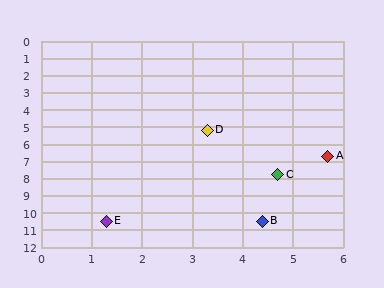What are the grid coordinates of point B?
Point B is at approximately (4.4, 10.5).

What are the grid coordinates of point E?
Point E is at approximately (1.3, 10.5).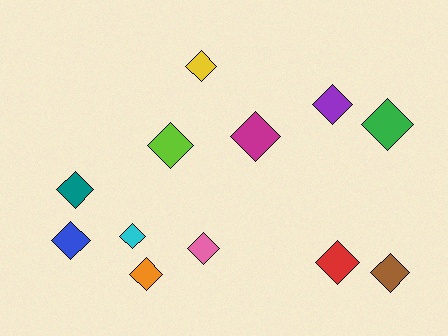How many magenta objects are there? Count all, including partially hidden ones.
There is 1 magenta object.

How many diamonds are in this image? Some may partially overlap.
There are 12 diamonds.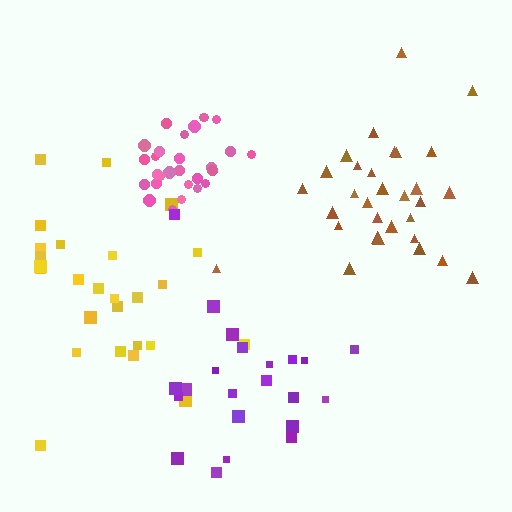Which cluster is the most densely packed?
Pink.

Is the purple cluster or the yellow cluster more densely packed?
Purple.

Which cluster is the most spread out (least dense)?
Yellow.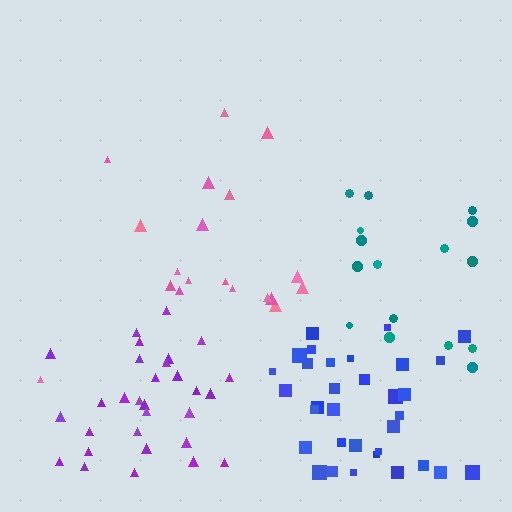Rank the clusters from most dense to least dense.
blue, purple, teal, pink.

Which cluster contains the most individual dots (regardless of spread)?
Blue (35).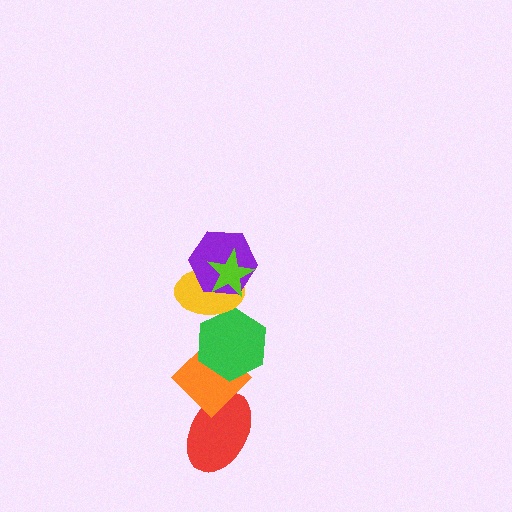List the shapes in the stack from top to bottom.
From top to bottom: the lime star, the purple hexagon, the yellow ellipse, the green hexagon, the orange diamond, the red ellipse.